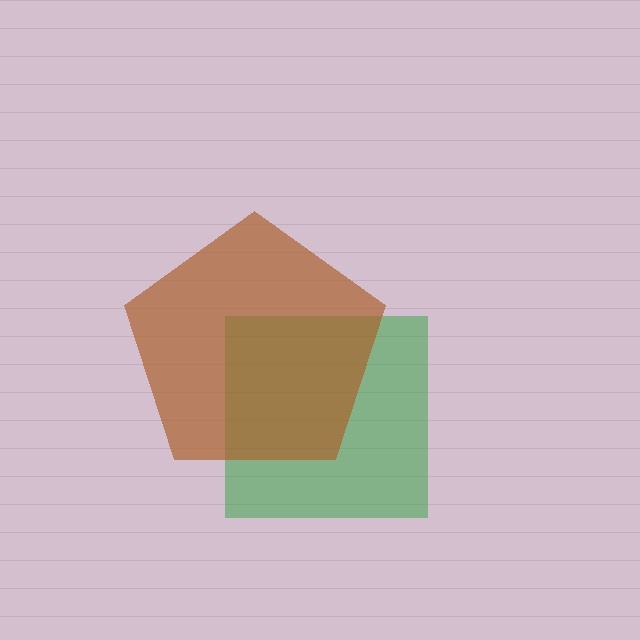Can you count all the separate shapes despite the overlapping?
Yes, there are 2 separate shapes.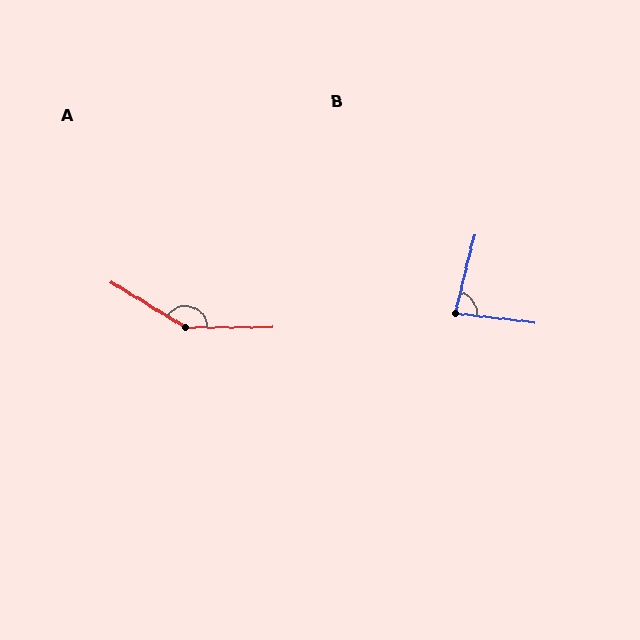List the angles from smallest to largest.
B (83°), A (148°).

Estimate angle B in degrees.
Approximately 83 degrees.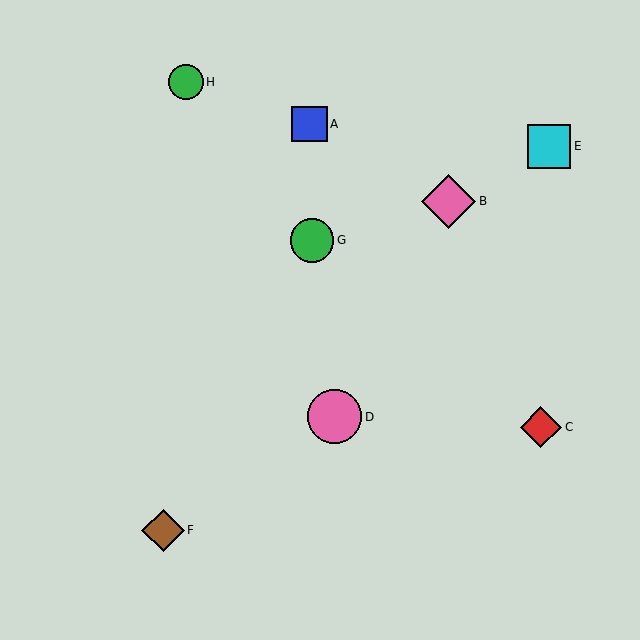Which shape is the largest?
The pink diamond (labeled B) is the largest.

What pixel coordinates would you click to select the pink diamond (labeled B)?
Click at (448, 201) to select the pink diamond B.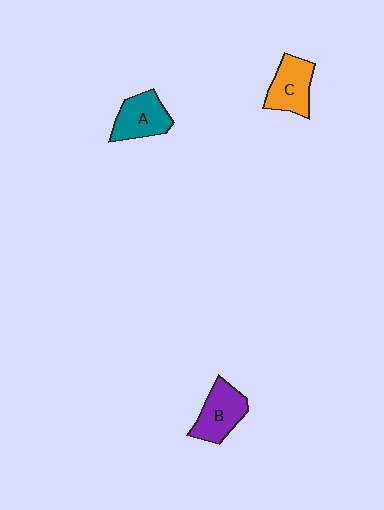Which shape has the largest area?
Shape B (purple).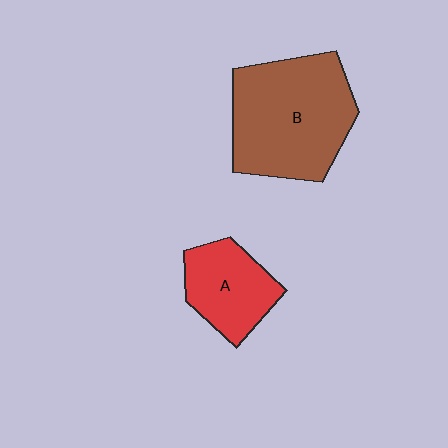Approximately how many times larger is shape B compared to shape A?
Approximately 1.9 times.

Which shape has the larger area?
Shape B (brown).